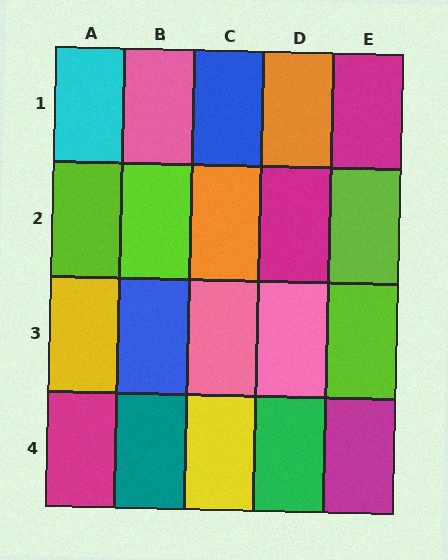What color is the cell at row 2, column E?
Lime.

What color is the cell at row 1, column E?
Magenta.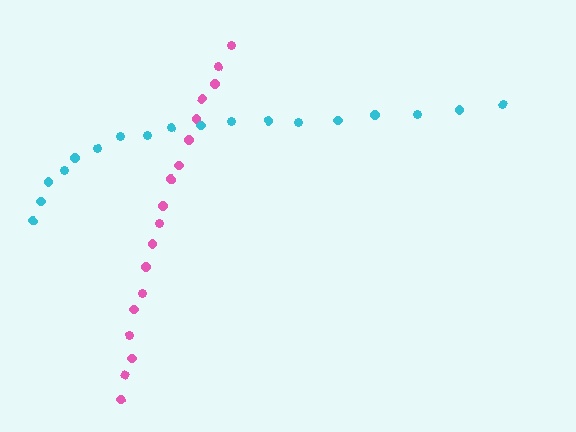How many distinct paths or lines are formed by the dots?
There are 2 distinct paths.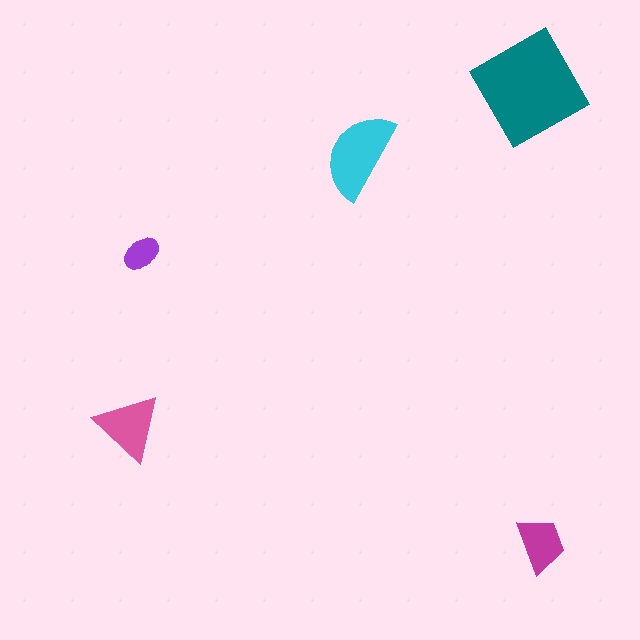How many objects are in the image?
There are 5 objects in the image.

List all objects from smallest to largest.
The purple ellipse, the magenta trapezoid, the pink triangle, the cyan semicircle, the teal diamond.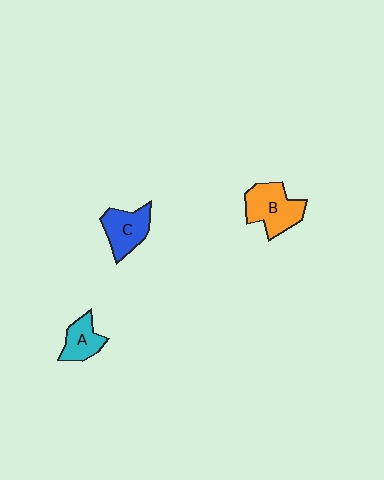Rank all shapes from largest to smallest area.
From largest to smallest: B (orange), C (blue), A (cyan).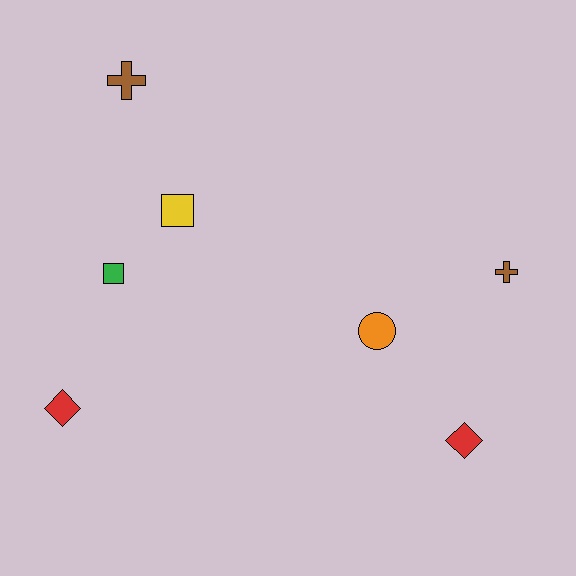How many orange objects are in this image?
There is 1 orange object.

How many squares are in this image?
There are 2 squares.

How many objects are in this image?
There are 7 objects.